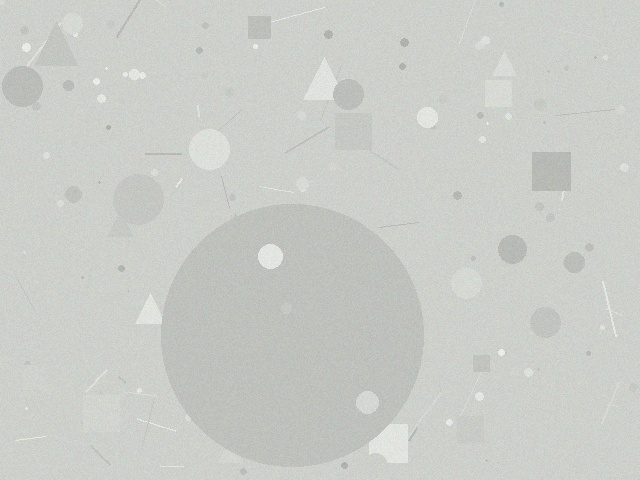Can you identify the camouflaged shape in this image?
The camouflaged shape is a circle.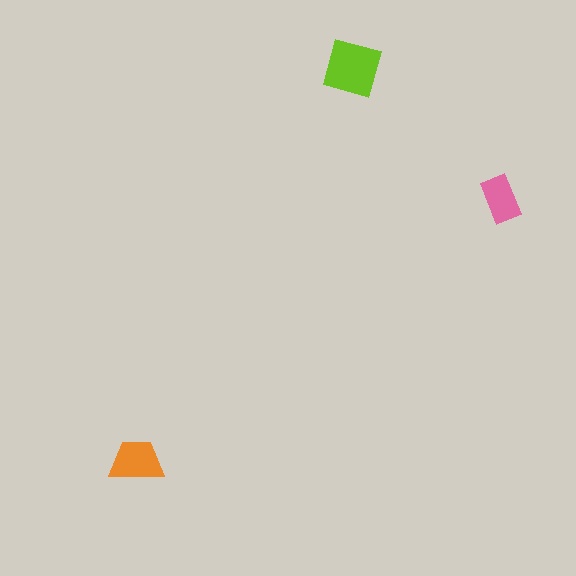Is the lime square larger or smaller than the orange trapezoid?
Larger.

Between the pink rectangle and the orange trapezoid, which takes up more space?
The orange trapezoid.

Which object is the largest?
The lime square.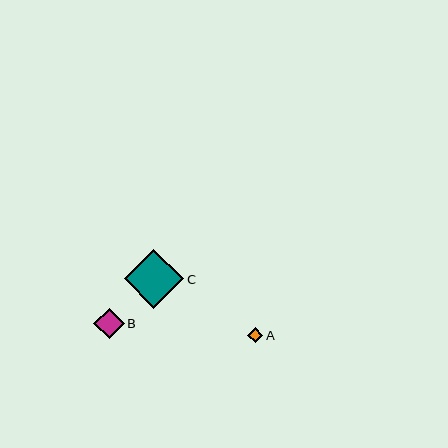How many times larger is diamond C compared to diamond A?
Diamond C is approximately 3.9 times the size of diamond A.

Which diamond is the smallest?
Diamond A is the smallest with a size of approximately 15 pixels.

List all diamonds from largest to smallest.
From largest to smallest: C, B, A.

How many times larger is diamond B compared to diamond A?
Diamond B is approximately 2.0 times the size of diamond A.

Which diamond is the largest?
Diamond C is the largest with a size of approximately 59 pixels.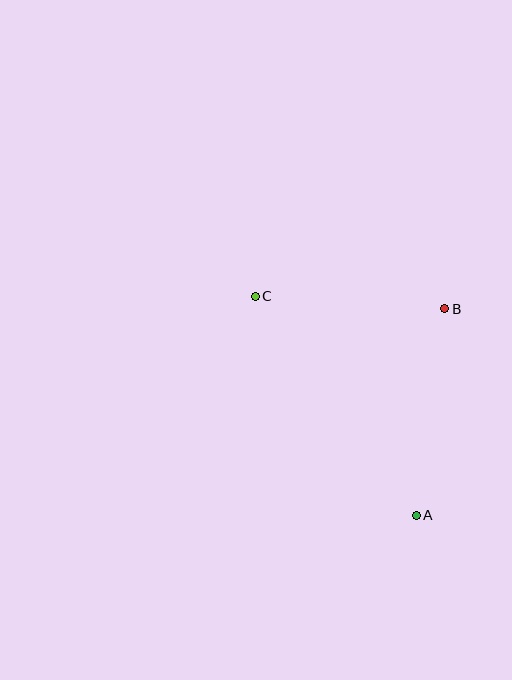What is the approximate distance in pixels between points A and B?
The distance between A and B is approximately 208 pixels.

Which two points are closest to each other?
Points B and C are closest to each other.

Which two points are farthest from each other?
Points A and C are farthest from each other.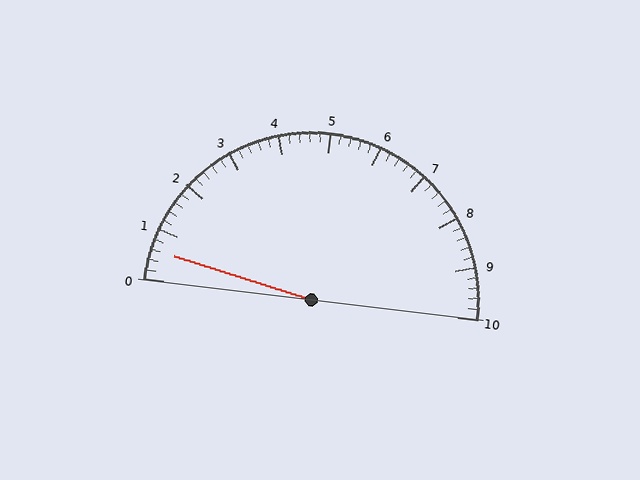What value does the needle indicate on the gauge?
The needle indicates approximately 0.6.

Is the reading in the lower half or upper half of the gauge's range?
The reading is in the lower half of the range (0 to 10).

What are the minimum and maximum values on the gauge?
The gauge ranges from 0 to 10.